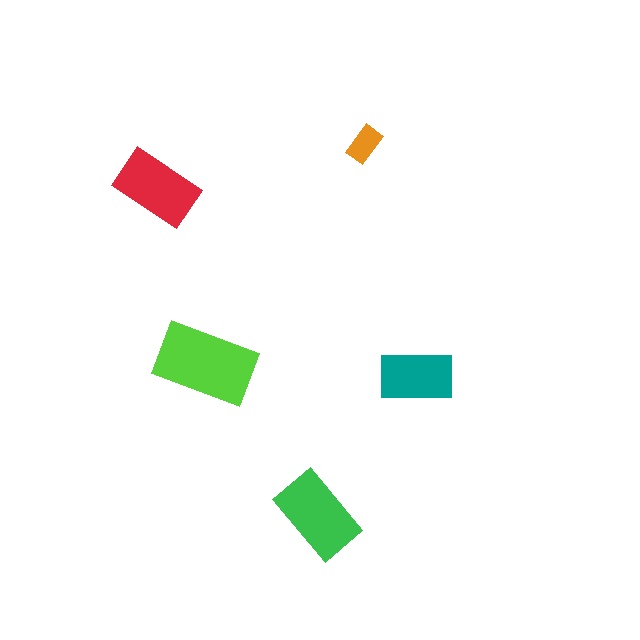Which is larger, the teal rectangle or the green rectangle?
The green one.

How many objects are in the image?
There are 5 objects in the image.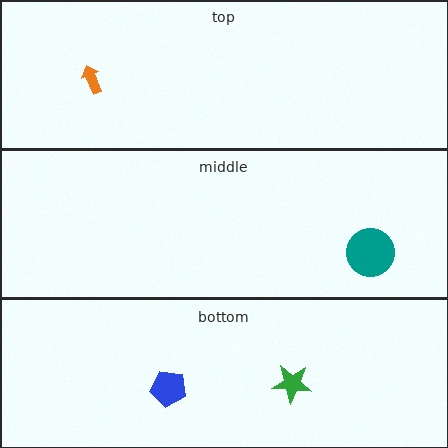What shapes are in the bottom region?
The green star, the blue pentagon.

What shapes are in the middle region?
The teal circle.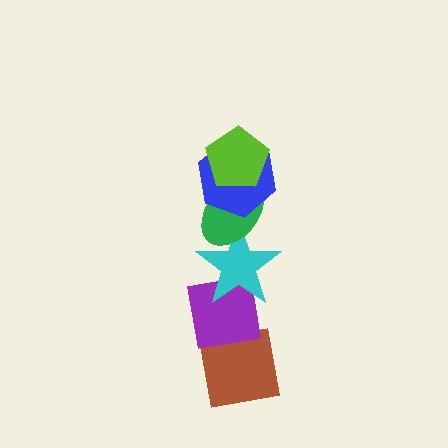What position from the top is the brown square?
The brown square is 6th from the top.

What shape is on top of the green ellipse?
The blue hexagon is on top of the green ellipse.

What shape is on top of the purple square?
The cyan star is on top of the purple square.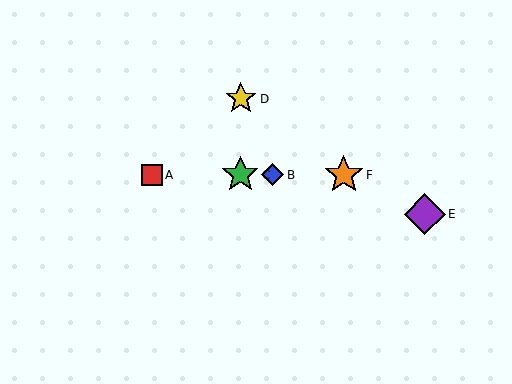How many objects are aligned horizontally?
4 objects (A, B, C, F) are aligned horizontally.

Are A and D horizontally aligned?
No, A is at y≈175 and D is at y≈99.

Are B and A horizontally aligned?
Yes, both are at y≈175.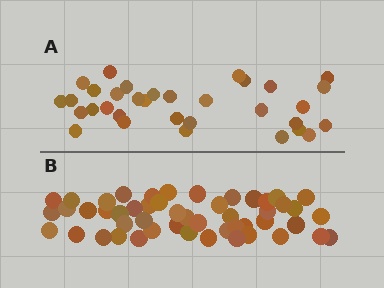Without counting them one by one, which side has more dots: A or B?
Region B (the bottom region) has more dots.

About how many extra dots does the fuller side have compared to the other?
Region B has approximately 15 more dots than region A.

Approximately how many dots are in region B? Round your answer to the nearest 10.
About 50 dots.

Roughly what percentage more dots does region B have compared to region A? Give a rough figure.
About 50% more.